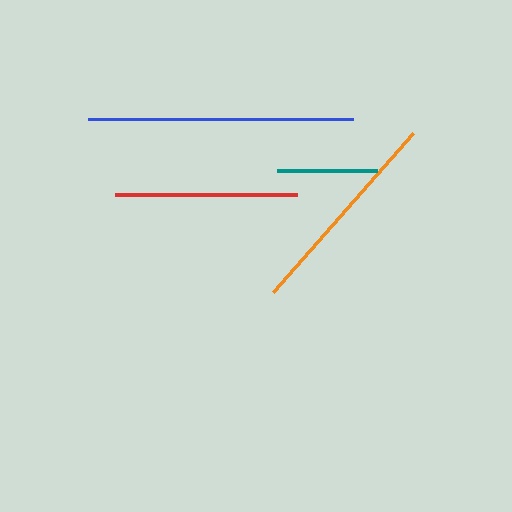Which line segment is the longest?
The blue line is the longest at approximately 264 pixels.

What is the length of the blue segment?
The blue segment is approximately 264 pixels long.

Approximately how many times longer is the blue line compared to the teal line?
The blue line is approximately 2.6 times the length of the teal line.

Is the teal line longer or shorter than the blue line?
The blue line is longer than the teal line.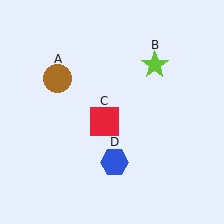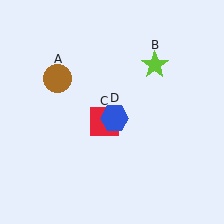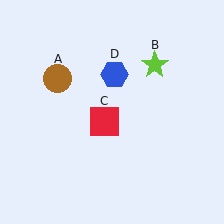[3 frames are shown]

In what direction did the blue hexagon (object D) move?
The blue hexagon (object D) moved up.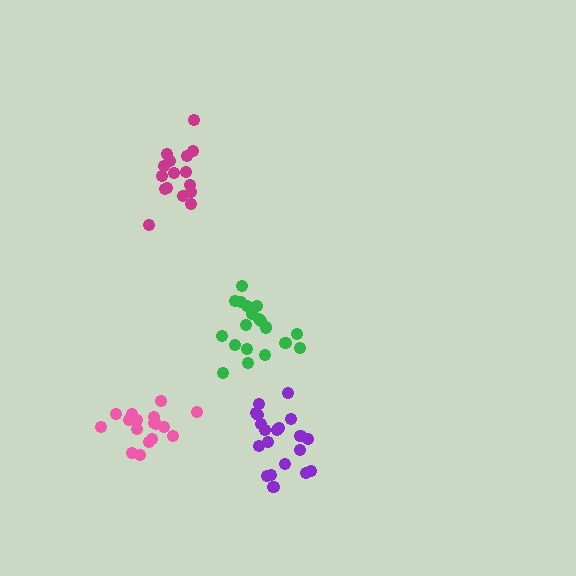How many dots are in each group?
Group 1: 17 dots, Group 2: 16 dots, Group 3: 19 dots, Group 4: 20 dots (72 total).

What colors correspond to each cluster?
The clusters are colored: pink, magenta, green, purple.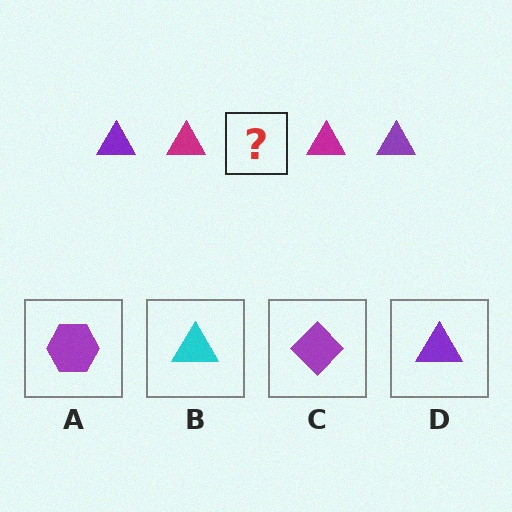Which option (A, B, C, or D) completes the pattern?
D.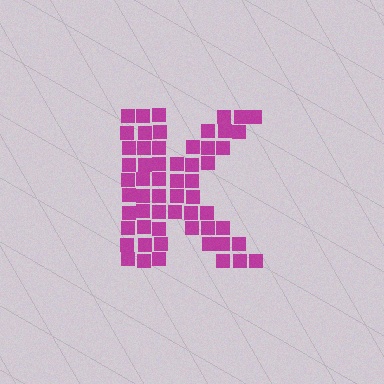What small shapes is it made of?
It is made of small squares.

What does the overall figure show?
The overall figure shows the letter K.